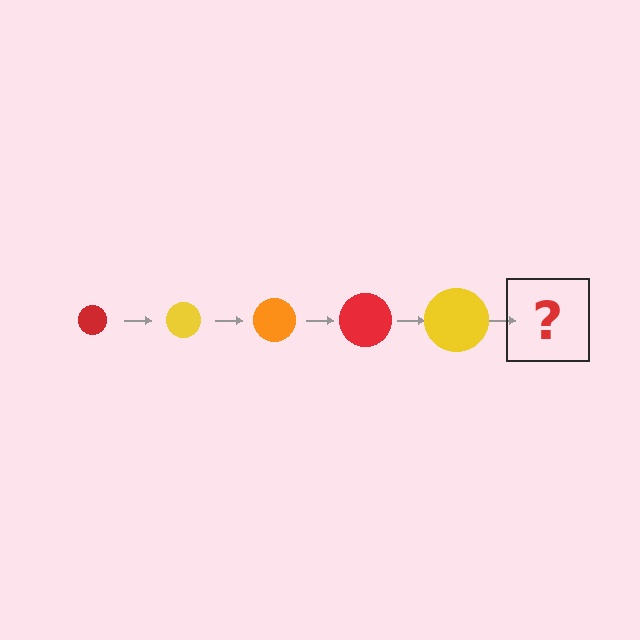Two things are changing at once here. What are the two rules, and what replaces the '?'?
The two rules are that the circle grows larger each step and the color cycles through red, yellow, and orange. The '?' should be an orange circle, larger than the previous one.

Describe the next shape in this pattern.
It should be an orange circle, larger than the previous one.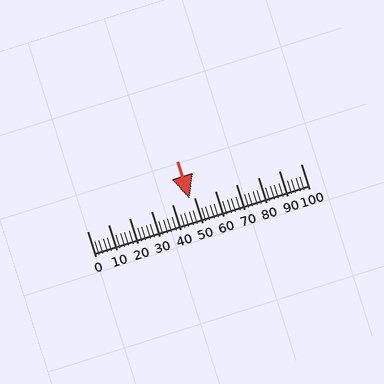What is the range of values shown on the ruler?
The ruler shows values from 0 to 100.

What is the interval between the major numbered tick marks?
The major tick marks are spaced 10 units apart.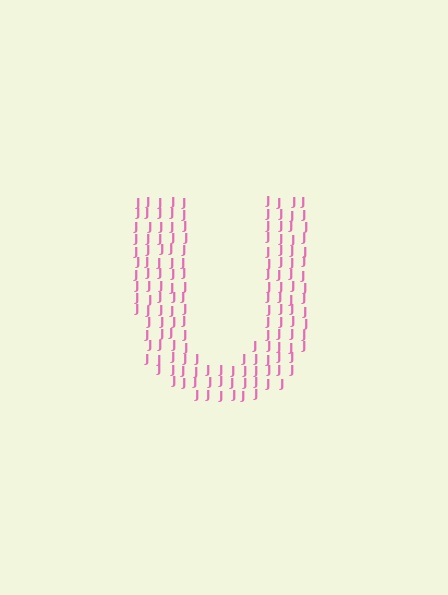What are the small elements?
The small elements are letter J's.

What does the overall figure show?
The overall figure shows the letter U.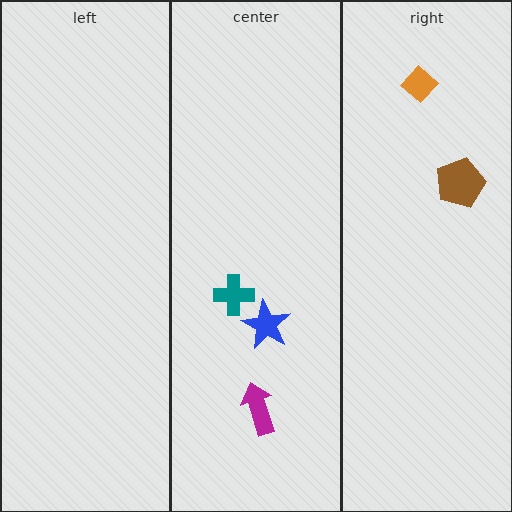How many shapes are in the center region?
3.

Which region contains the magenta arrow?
The center region.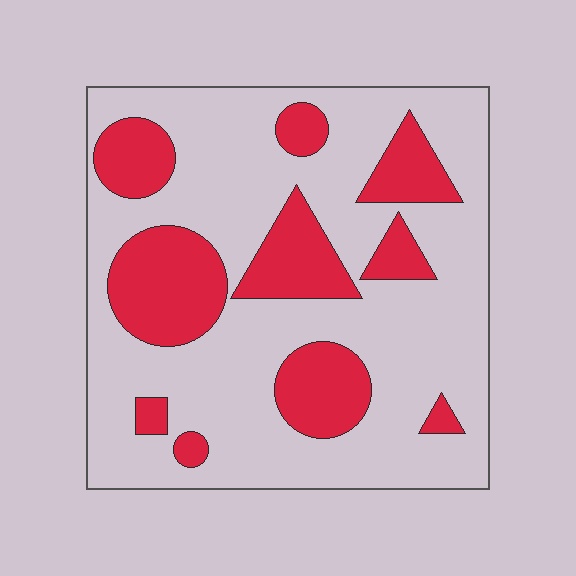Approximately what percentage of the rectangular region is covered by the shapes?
Approximately 30%.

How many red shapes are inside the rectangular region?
10.